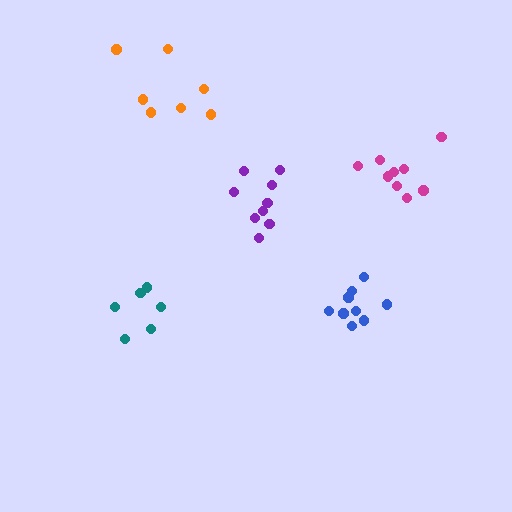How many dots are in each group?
Group 1: 6 dots, Group 2: 9 dots, Group 3: 7 dots, Group 4: 9 dots, Group 5: 9 dots (40 total).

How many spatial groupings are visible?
There are 5 spatial groupings.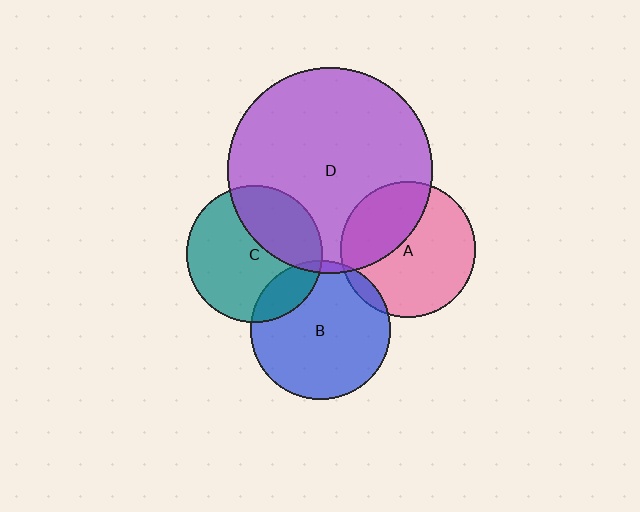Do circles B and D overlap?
Yes.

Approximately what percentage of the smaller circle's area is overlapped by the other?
Approximately 5%.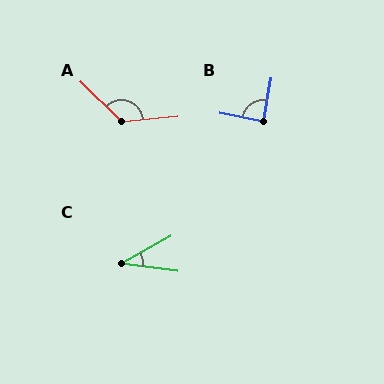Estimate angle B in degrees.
Approximately 88 degrees.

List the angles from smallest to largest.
C (37°), B (88°), A (130°).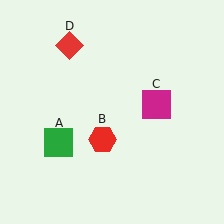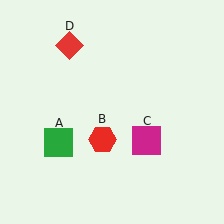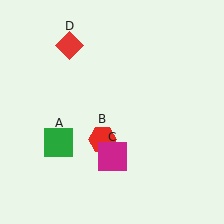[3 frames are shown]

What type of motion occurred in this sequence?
The magenta square (object C) rotated clockwise around the center of the scene.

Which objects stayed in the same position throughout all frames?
Green square (object A) and red hexagon (object B) and red diamond (object D) remained stationary.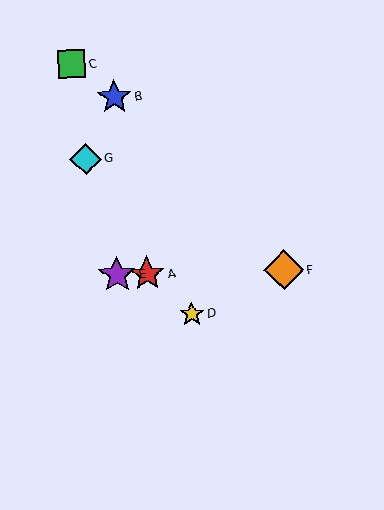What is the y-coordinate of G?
Object G is at y≈159.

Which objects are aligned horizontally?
Objects A, E, F are aligned horizontally.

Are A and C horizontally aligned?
No, A is at y≈274 and C is at y≈64.